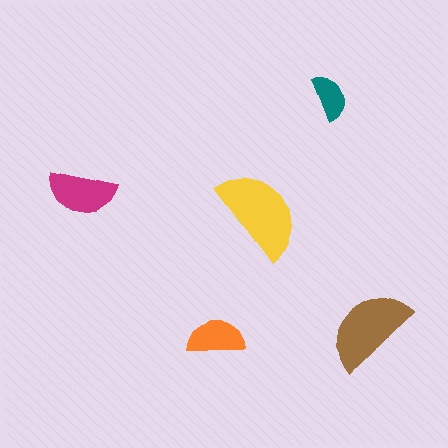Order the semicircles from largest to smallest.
the yellow one, the brown one, the magenta one, the orange one, the teal one.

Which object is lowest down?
The orange semicircle is bottommost.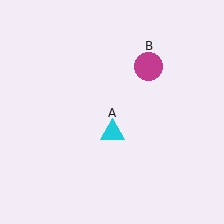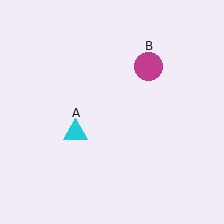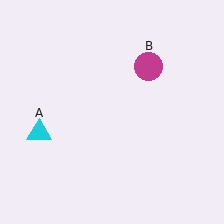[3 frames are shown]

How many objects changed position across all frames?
1 object changed position: cyan triangle (object A).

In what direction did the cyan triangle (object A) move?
The cyan triangle (object A) moved left.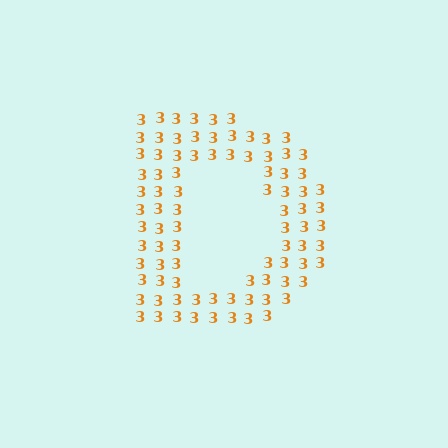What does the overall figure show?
The overall figure shows the letter D.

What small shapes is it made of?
It is made of small digit 3's.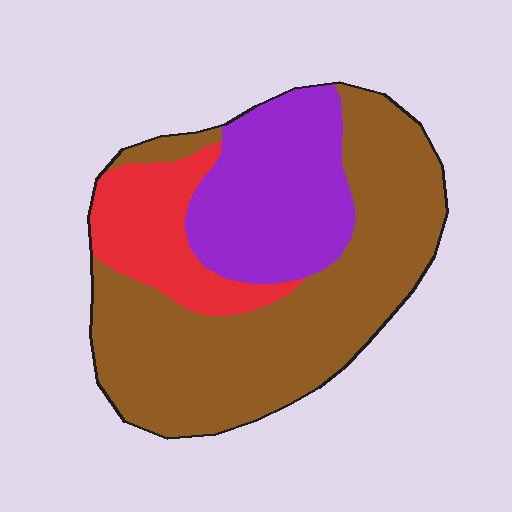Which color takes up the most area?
Brown, at roughly 55%.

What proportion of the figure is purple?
Purple takes up about one quarter (1/4) of the figure.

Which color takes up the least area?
Red, at roughly 15%.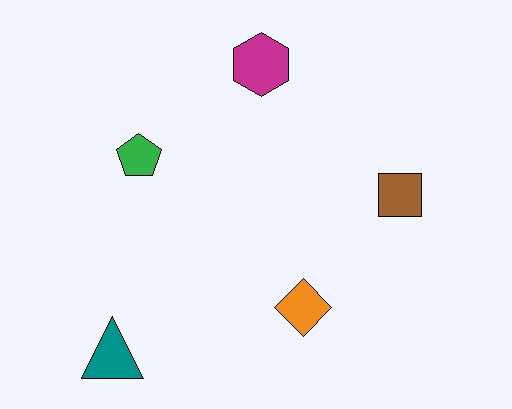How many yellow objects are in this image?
There are no yellow objects.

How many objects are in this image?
There are 5 objects.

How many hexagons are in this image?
There is 1 hexagon.